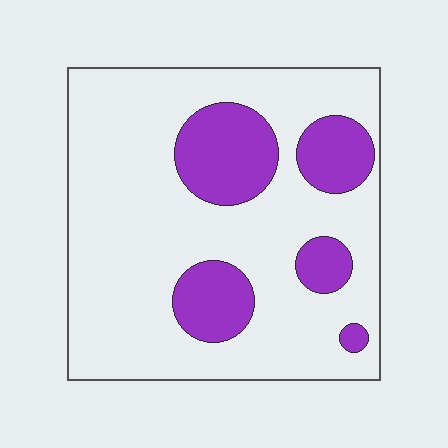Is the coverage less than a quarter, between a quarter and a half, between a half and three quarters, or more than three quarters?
Less than a quarter.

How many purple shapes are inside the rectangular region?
5.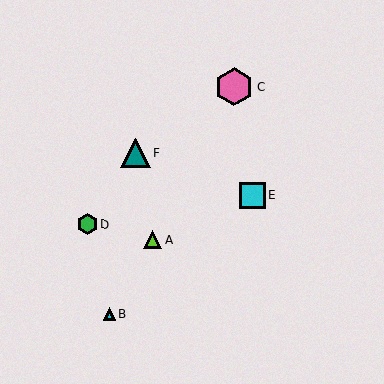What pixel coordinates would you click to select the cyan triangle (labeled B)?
Click at (110, 314) to select the cyan triangle B.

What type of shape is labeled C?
Shape C is a pink hexagon.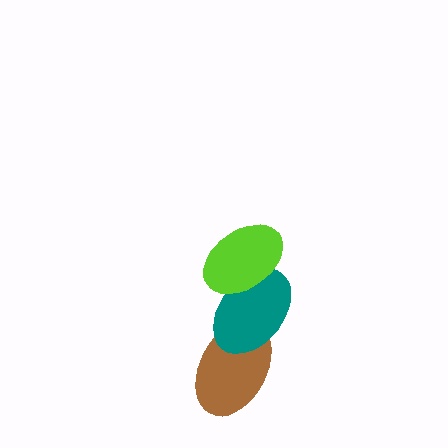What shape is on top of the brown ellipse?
The teal ellipse is on top of the brown ellipse.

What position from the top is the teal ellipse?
The teal ellipse is 2nd from the top.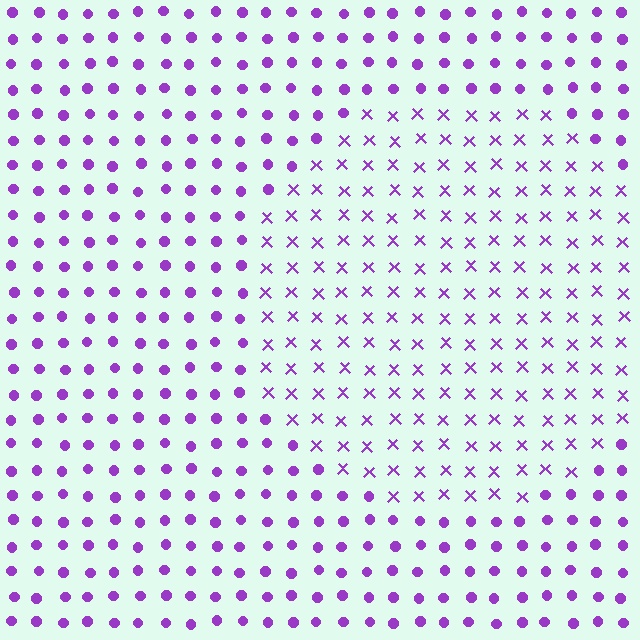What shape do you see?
I see a circle.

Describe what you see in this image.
The image is filled with small purple elements arranged in a uniform grid. A circle-shaped region contains X marks, while the surrounding area contains circles. The boundary is defined purely by the change in element shape.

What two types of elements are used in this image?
The image uses X marks inside the circle region and circles outside it.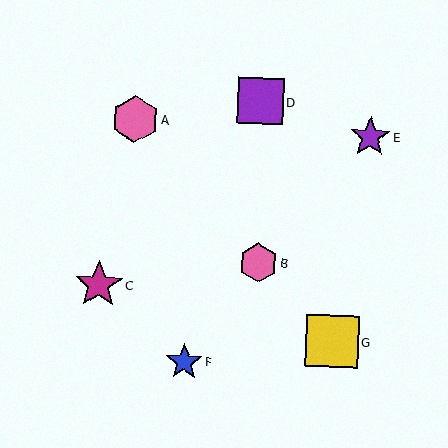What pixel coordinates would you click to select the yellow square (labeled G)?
Click at (332, 341) to select the yellow square G.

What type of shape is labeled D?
Shape D is a purple square.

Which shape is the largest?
The yellow square (labeled G) is the largest.